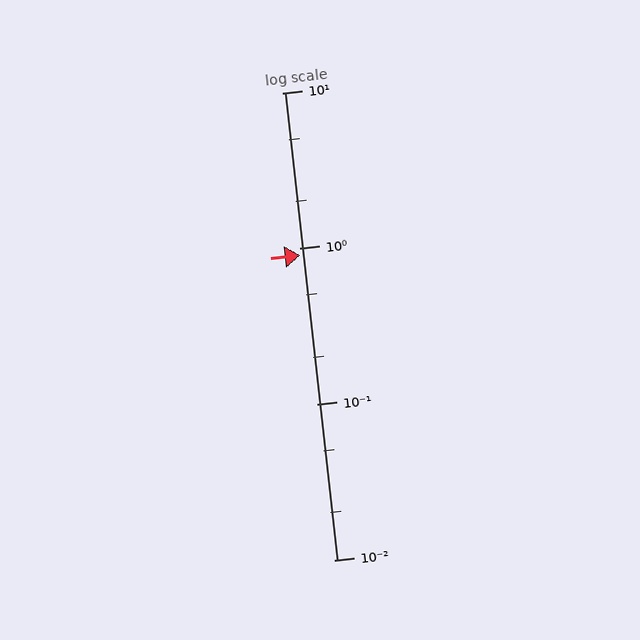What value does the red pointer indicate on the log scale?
The pointer indicates approximately 0.91.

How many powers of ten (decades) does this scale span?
The scale spans 3 decades, from 0.01 to 10.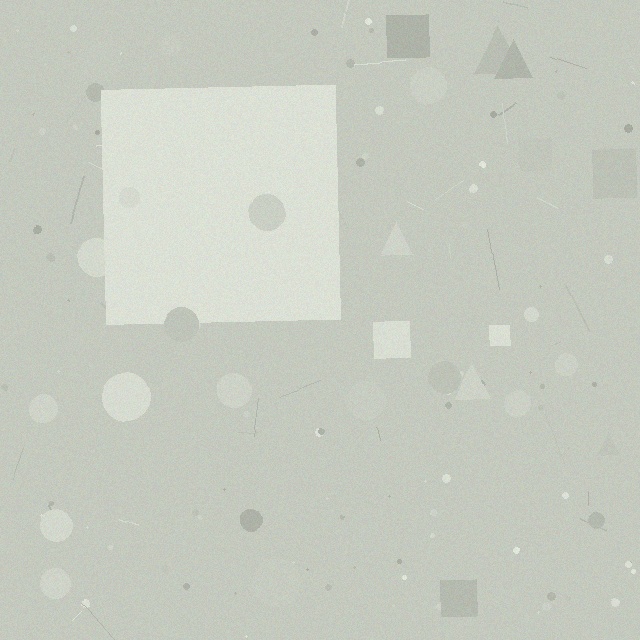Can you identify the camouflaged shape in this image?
The camouflaged shape is a square.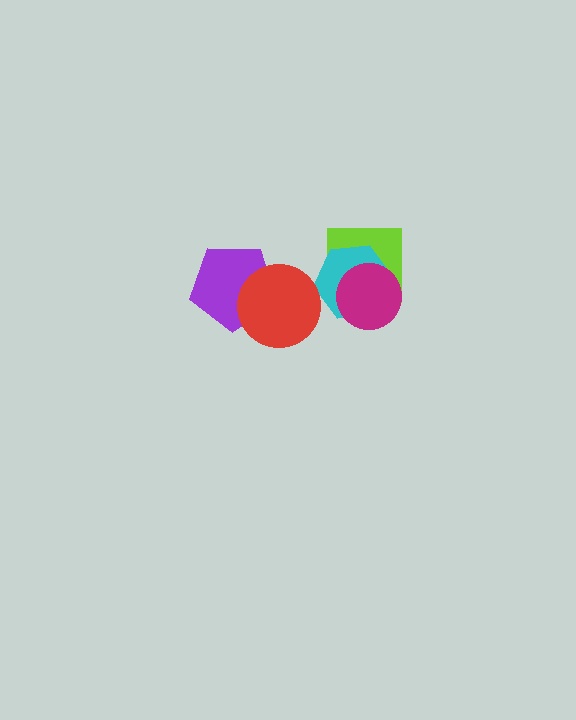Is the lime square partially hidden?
Yes, it is partially covered by another shape.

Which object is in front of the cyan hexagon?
The magenta circle is in front of the cyan hexagon.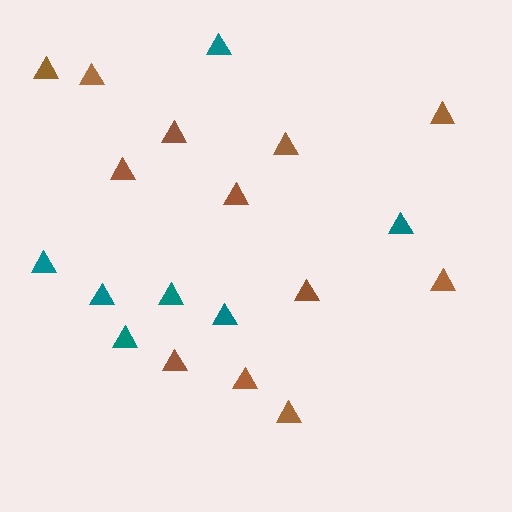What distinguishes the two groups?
There are 2 groups: one group of brown triangles (12) and one group of teal triangles (7).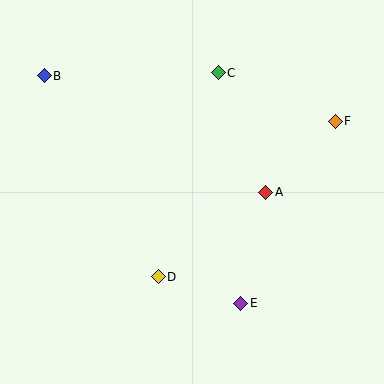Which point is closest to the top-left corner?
Point B is closest to the top-left corner.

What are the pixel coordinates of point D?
Point D is at (158, 277).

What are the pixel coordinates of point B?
Point B is at (44, 76).